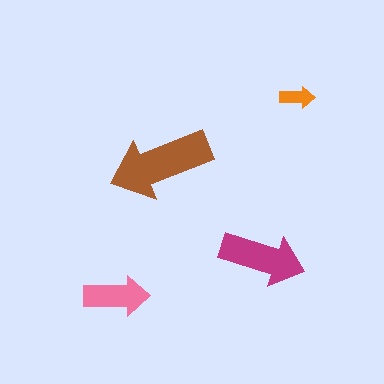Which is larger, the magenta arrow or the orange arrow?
The magenta one.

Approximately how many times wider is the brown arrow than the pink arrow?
About 1.5 times wider.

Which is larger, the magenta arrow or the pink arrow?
The magenta one.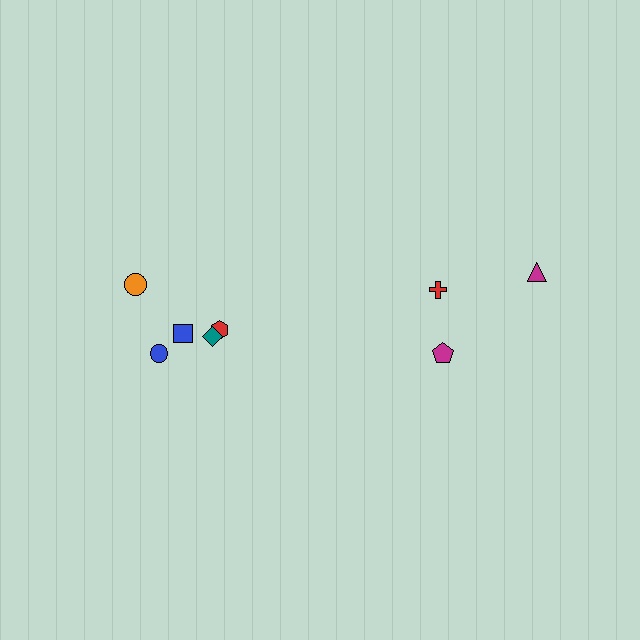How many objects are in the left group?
There are 5 objects.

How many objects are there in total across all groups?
There are 8 objects.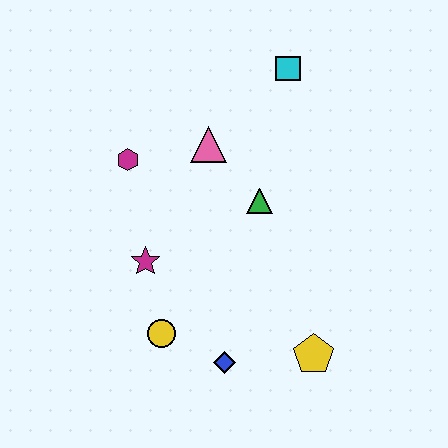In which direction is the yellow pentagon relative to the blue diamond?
The yellow pentagon is to the right of the blue diamond.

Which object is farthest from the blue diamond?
The cyan square is farthest from the blue diamond.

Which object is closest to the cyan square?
The pink triangle is closest to the cyan square.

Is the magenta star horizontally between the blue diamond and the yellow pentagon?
No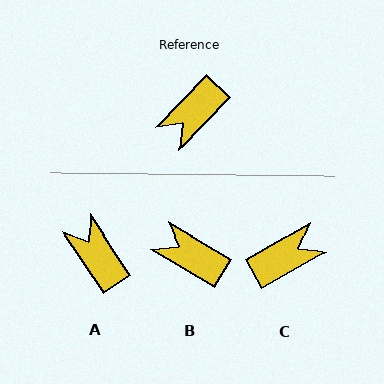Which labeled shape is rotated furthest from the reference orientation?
C, about 164 degrees away.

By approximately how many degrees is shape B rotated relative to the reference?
Approximately 77 degrees clockwise.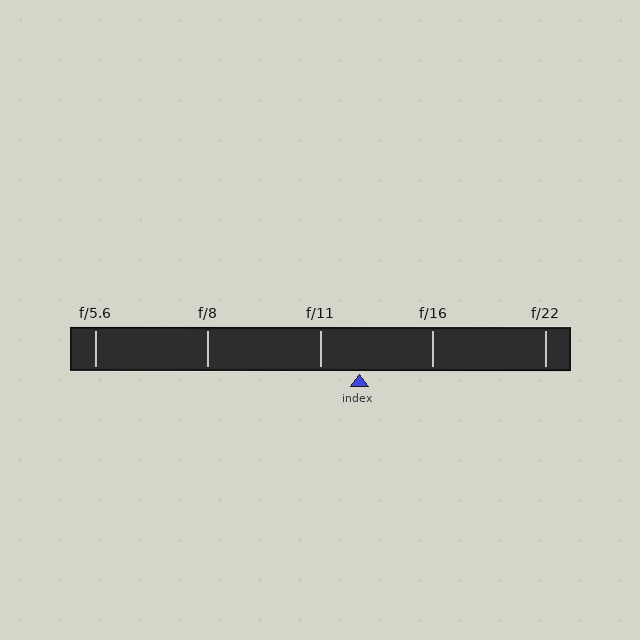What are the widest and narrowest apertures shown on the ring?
The widest aperture shown is f/5.6 and the narrowest is f/22.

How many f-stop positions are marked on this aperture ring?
There are 5 f-stop positions marked.